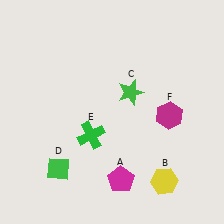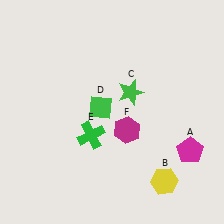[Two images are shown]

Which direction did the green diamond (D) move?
The green diamond (D) moved up.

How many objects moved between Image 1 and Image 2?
3 objects moved between the two images.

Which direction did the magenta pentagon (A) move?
The magenta pentagon (A) moved right.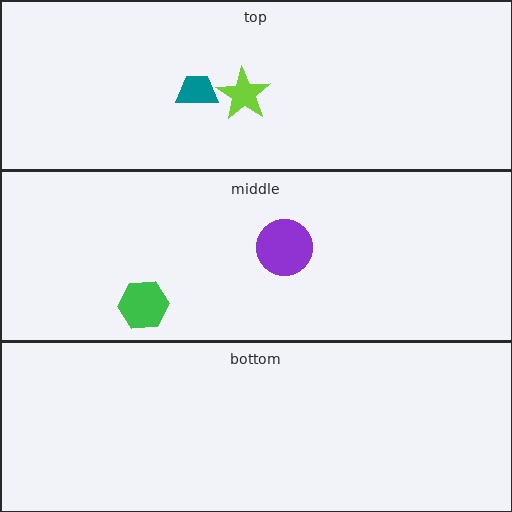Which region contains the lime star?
The top region.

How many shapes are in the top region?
2.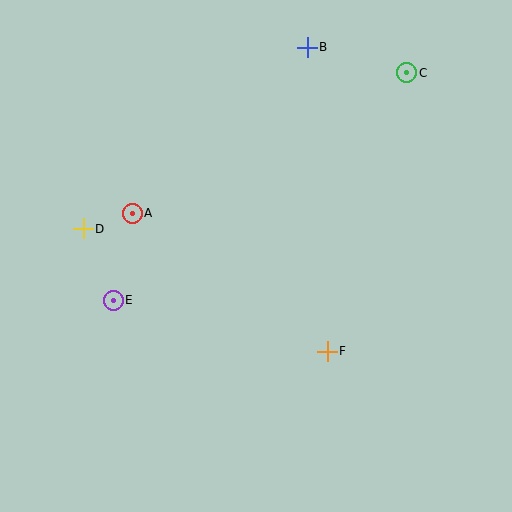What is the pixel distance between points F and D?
The distance between F and D is 273 pixels.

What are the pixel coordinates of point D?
Point D is at (83, 229).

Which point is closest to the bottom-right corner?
Point F is closest to the bottom-right corner.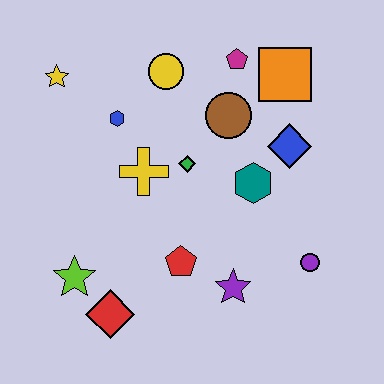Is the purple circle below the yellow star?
Yes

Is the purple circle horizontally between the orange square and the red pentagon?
No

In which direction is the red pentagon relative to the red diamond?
The red pentagon is to the right of the red diamond.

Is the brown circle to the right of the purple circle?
No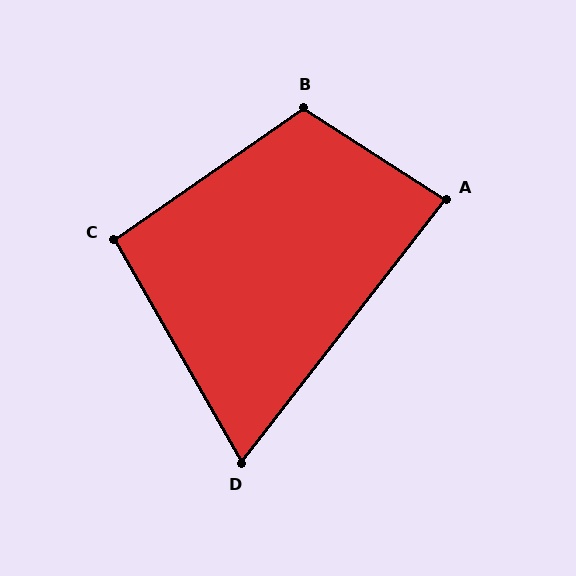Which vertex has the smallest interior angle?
D, at approximately 68 degrees.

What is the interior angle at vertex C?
Approximately 95 degrees (obtuse).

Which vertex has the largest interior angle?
B, at approximately 112 degrees.